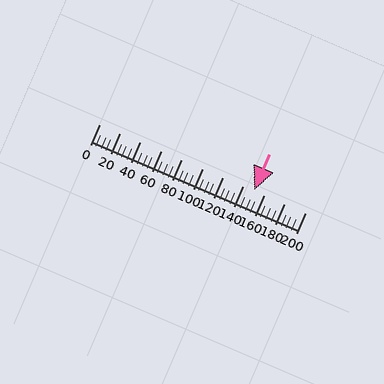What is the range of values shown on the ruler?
The ruler shows values from 0 to 200.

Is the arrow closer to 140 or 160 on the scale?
The arrow is closer to 160.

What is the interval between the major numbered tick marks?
The major tick marks are spaced 20 units apart.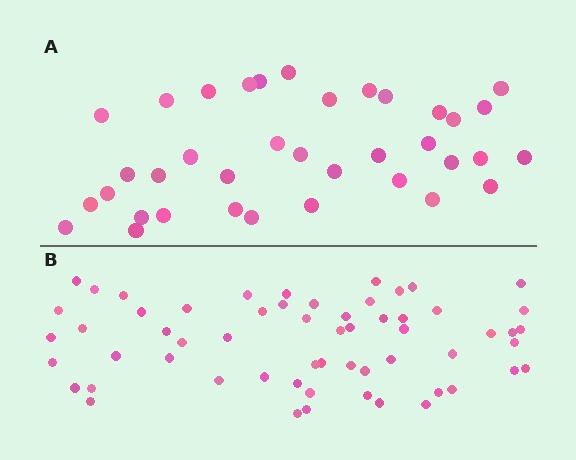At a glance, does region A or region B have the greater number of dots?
Region B (the bottom region) has more dots.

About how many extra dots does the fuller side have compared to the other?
Region B has approximately 20 more dots than region A.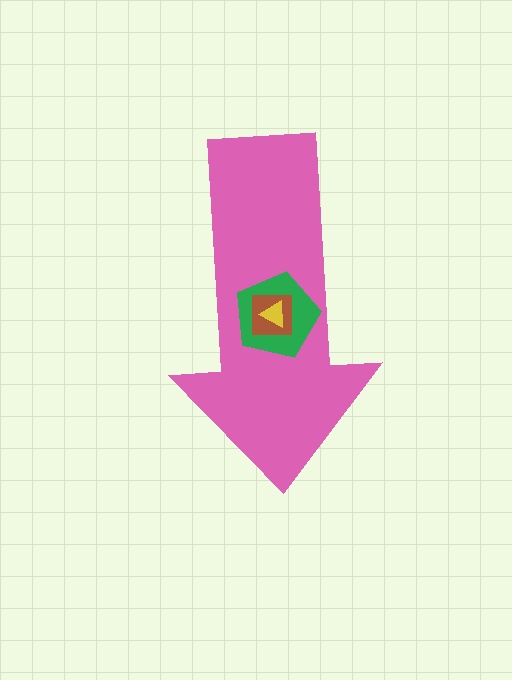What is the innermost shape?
The yellow triangle.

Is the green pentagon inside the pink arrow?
Yes.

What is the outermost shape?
The pink arrow.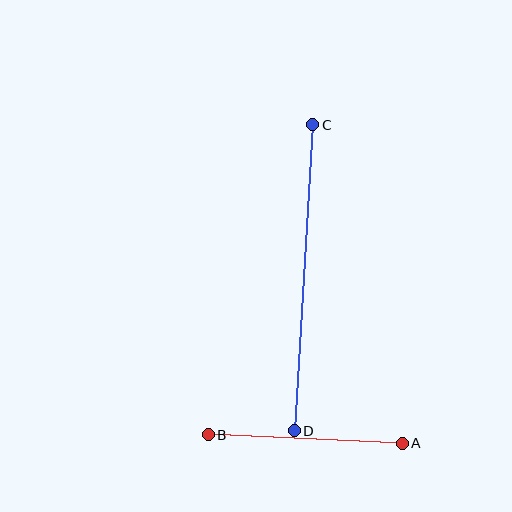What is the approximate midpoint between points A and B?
The midpoint is at approximately (305, 439) pixels.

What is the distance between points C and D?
The distance is approximately 306 pixels.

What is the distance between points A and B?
The distance is approximately 194 pixels.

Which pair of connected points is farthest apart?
Points C and D are farthest apart.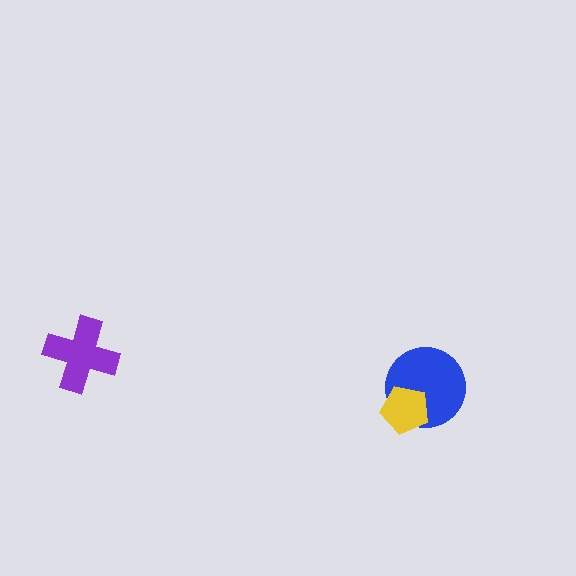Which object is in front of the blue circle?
The yellow pentagon is in front of the blue circle.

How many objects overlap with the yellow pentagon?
1 object overlaps with the yellow pentagon.